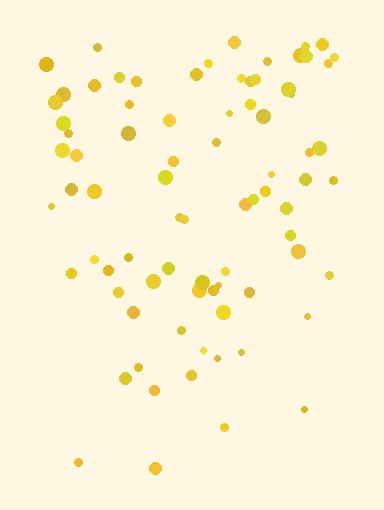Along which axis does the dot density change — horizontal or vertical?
Vertical.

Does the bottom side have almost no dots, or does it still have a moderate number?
Still a moderate number, just noticeably fewer than the top.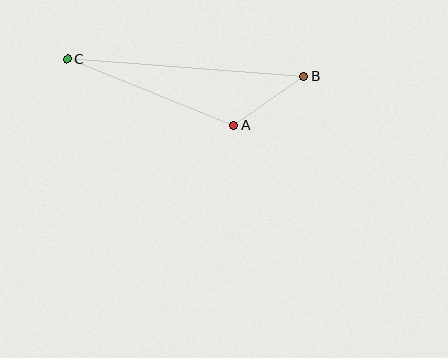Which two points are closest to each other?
Points A and B are closest to each other.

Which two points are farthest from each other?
Points B and C are farthest from each other.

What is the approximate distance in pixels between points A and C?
The distance between A and C is approximately 179 pixels.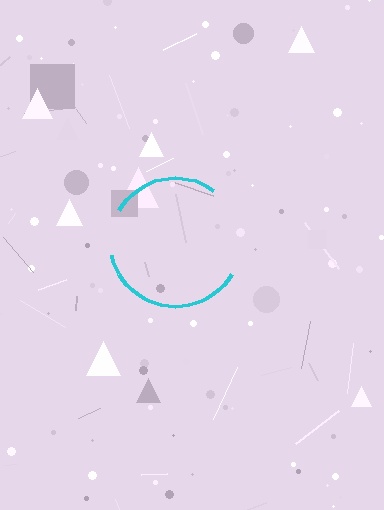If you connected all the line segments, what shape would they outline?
They would outline a circle.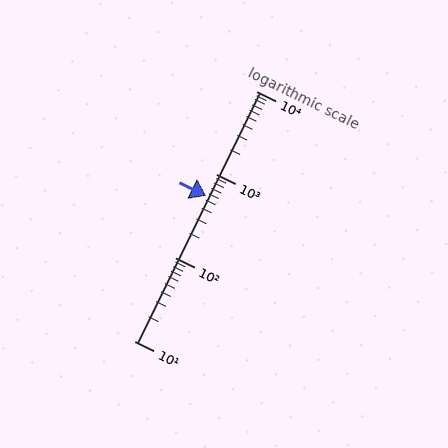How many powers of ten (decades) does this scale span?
The scale spans 3 decades, from 10 to 10000.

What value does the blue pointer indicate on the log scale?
The pointer indicates approximately 560.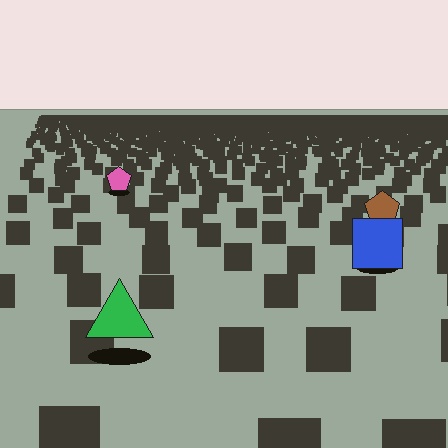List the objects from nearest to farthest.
From nearest to farthest: the green triangle, the blue square, the brown pentagon, the pink pentagon.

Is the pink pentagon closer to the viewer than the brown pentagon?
No. The brown pentagon is closer — you can tell from the texture gradient: the ground texture is coarser near it.